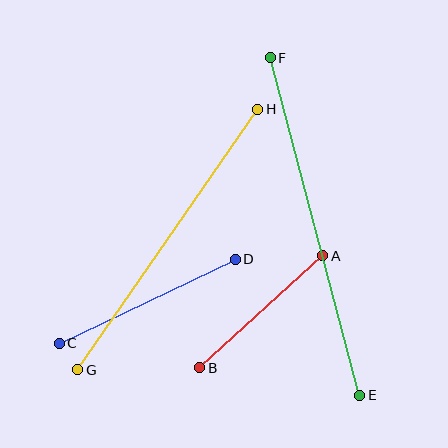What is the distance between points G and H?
The distance is approximately 316 pixels.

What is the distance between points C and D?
The distance is approximately 195 pixels.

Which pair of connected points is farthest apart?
Points E and F are farthest apart.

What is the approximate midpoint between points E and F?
The midpoint is at approximately (315, 226) pixels.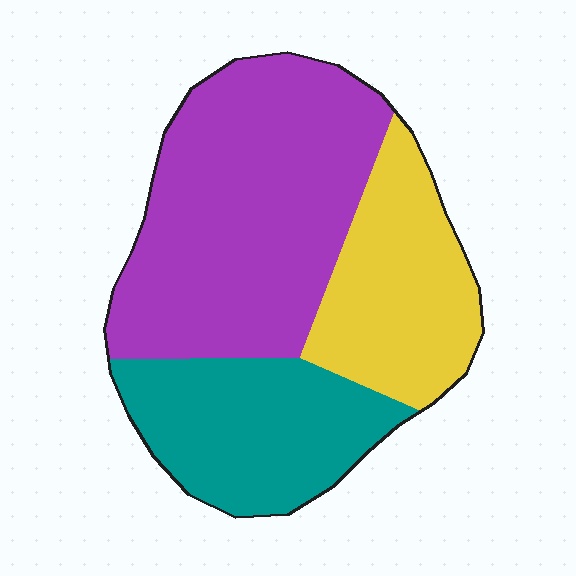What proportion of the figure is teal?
Teal covers about 25% of the figure.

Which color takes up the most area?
Purple, at roughly 50%.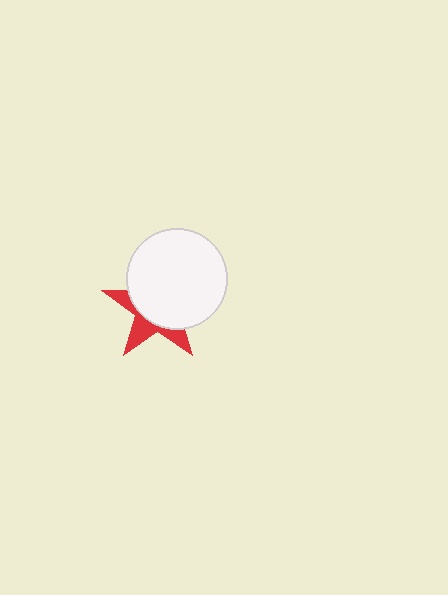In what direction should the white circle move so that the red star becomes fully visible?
The white circle should move toward the upper-right. That is the shortest direction to clear the overlap and leave the red star fully visible.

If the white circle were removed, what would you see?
You would see the complete red star.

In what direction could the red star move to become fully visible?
The red star could move toward the lower-left. That would shift it out from behind the white circle entirely.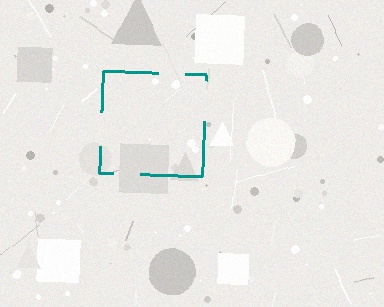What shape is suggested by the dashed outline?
The dashed outline suggests a square.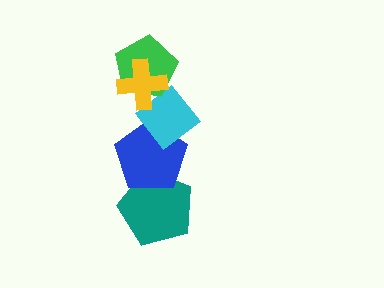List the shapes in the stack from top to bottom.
From top to bottom: the yellow cross, the green pentagon, the cyan diamond, the blue pentagon, the teal pentagon.